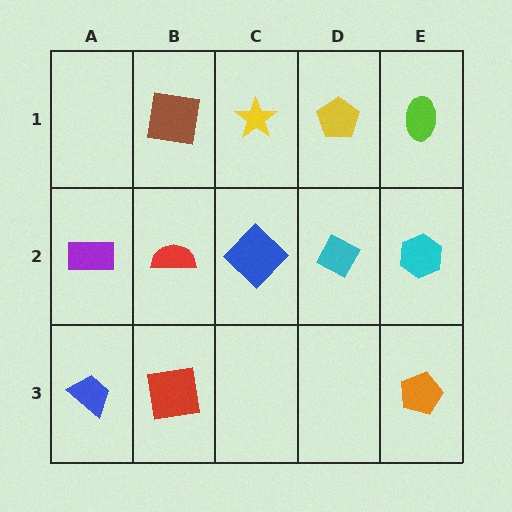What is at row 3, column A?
A blue trapezoid.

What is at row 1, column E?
A lime ellipse.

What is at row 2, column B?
A red semicircle.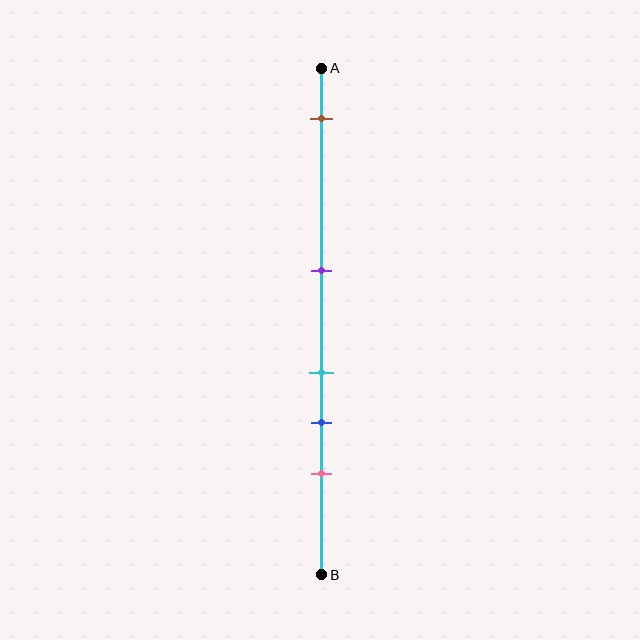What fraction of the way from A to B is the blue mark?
The blue mark is approximately 70% (0.7) of the way from A to B.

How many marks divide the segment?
There are 5 marks dividing the segment.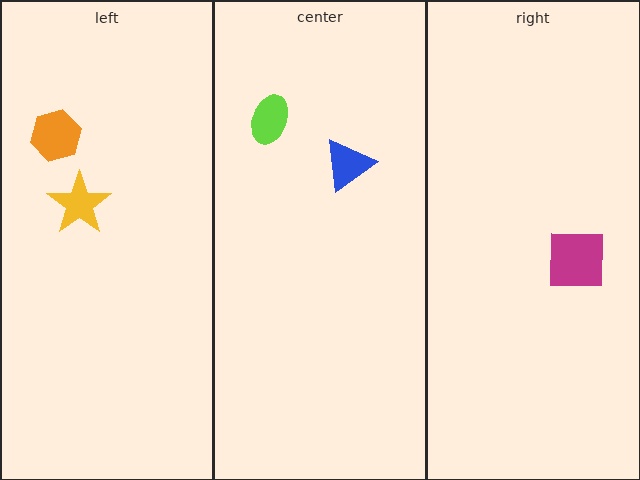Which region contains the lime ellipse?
The center region.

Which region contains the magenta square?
The right region.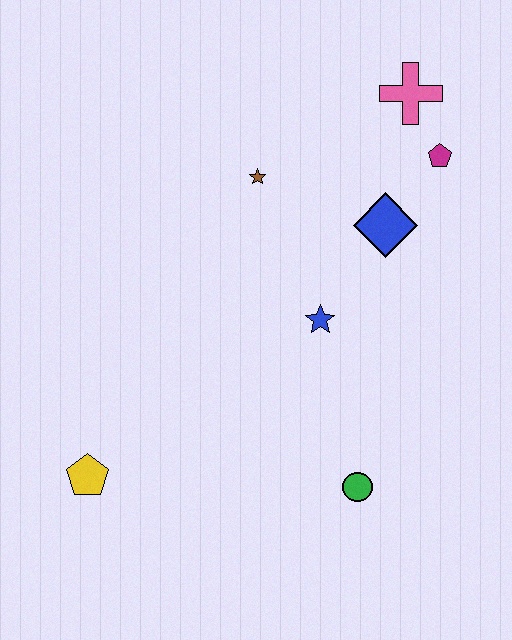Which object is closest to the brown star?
The blue diamond is closest to the brown star.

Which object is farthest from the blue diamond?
The yellow pentagon is farthest from the blue diamond.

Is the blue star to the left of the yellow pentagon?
No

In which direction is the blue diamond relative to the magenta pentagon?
The blue diamond is below the magenta pentagon.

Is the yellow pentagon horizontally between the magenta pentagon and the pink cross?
No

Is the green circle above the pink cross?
No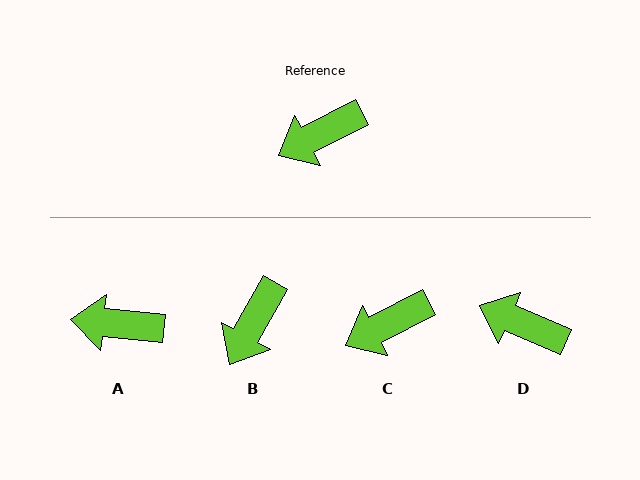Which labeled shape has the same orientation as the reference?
C.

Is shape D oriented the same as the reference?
No, it is off by about 51 degrees.